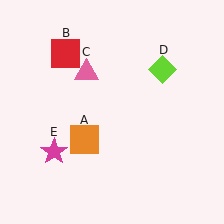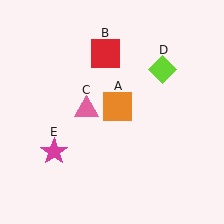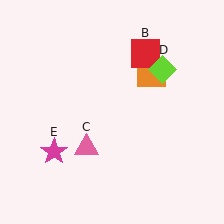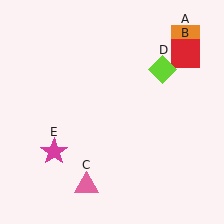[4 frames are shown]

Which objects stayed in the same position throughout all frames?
Lime diamond (object D) and magenta star (object E) remained stationary.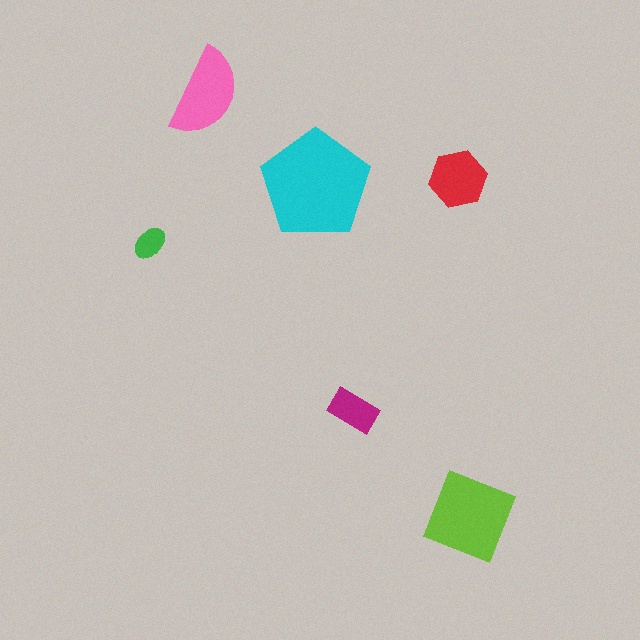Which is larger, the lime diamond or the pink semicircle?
The lime diamond.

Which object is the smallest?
The green ellipse.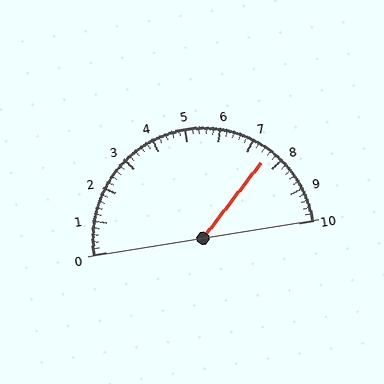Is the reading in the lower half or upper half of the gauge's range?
The reading is in the upper half of the range (0 to 10).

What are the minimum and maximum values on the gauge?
The gauge ranges from 0 to 10.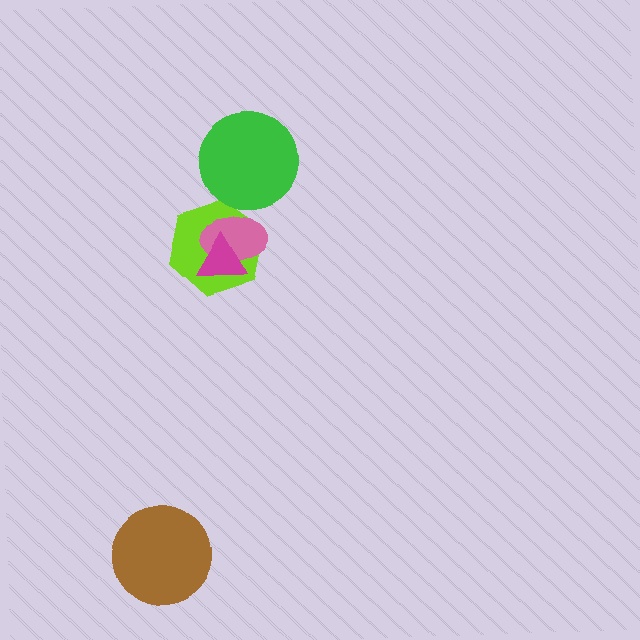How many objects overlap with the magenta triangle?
2 objects overlap with the magenta triangle.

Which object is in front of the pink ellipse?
The magenta triangle is in front of the pink ellipse.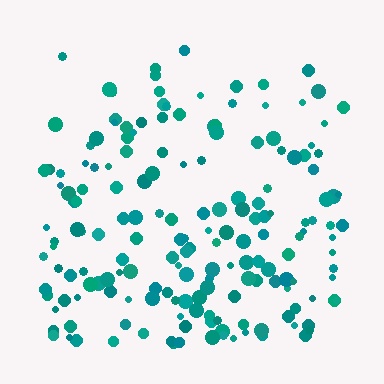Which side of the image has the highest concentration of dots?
The bottom.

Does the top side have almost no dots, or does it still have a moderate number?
Still a moderate number, just noticeably fewer than the bottom.